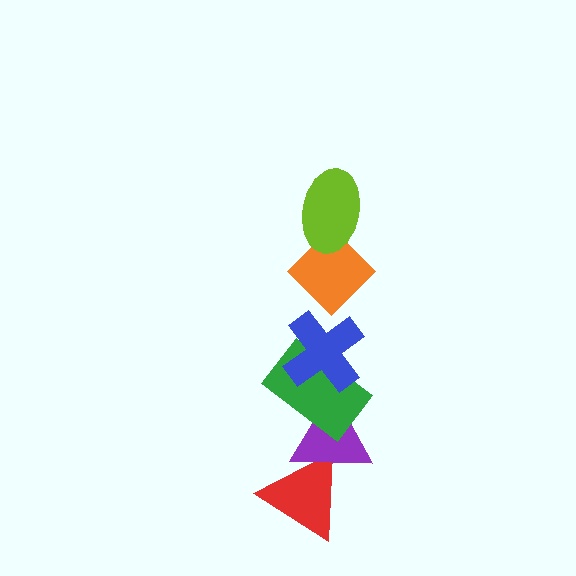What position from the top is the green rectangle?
The green rectangle is 4th from the top.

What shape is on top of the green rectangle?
The blue cross is on top of the green rectangle.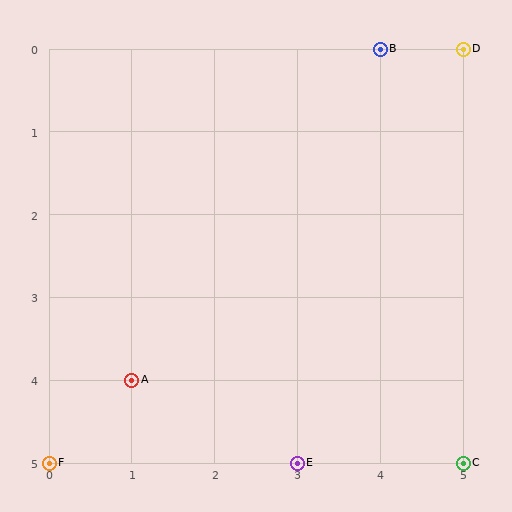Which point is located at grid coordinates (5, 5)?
Point C is at (5, 5).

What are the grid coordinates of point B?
Point B is at grid coordinates (4, 0).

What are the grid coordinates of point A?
Point A is at grid coordinates (1, 4).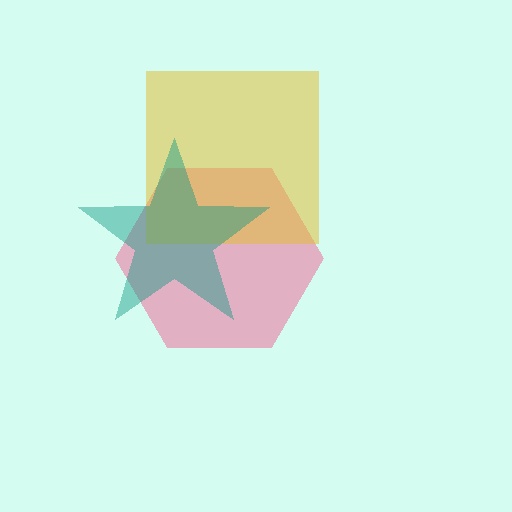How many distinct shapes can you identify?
There are 3 distinct shapes: a pink hexagon, a yellow square, a teal star.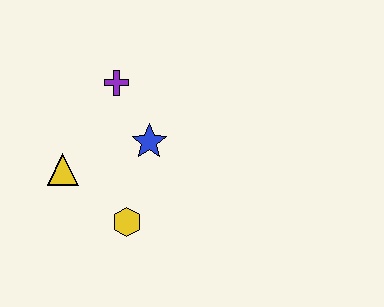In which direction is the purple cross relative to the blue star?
The purple cross is above the blue star.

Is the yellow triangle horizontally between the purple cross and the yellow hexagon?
No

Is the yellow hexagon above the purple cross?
No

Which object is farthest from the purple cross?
The yellow hexagon is farthest from the purple cross.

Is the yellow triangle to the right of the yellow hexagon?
No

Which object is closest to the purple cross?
The blue star is closest to the purple cross.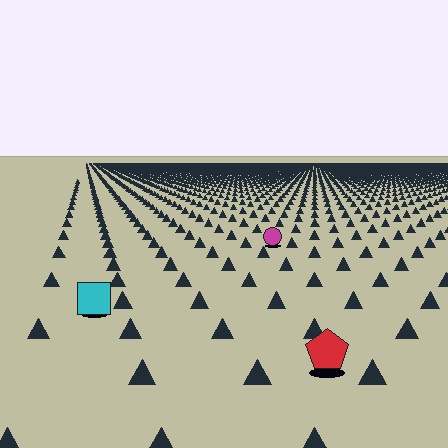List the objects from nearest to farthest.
From nearest to farthest: the red pentagon, the cyan square, the magenta circle.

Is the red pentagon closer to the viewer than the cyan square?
Yes. The red pentagon is closer — you can tell from the texture gradient: the ground texture is coarser near it.